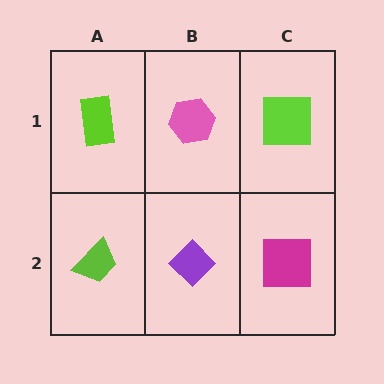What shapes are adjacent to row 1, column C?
A magenta square (row 2, column C), a pink hexagon (row 1, column B).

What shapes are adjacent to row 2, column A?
A lime rectangle (row 1, column A), a purple diamond (row 2, column B).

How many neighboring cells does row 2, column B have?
3.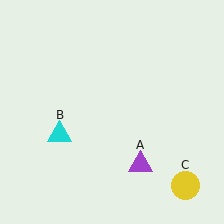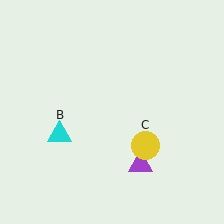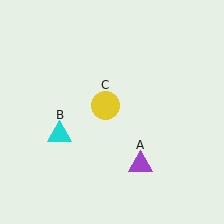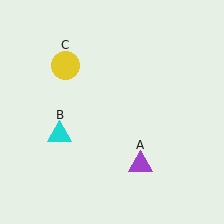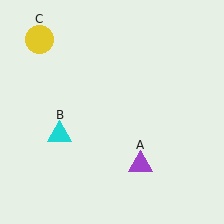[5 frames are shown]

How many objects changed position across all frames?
1 object changed position: yellow circle (object C).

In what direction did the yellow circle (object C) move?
The yellow circle (object C) moved up and to the left.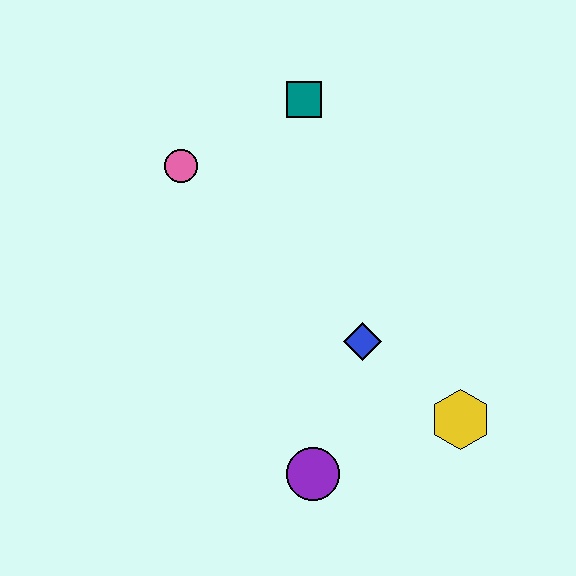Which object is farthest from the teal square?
The purple circle is farthest from the teal square.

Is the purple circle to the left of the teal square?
No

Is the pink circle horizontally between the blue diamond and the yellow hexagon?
No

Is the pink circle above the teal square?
No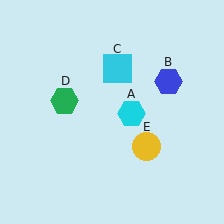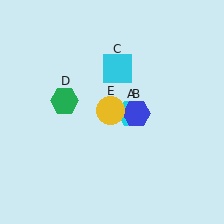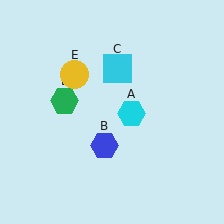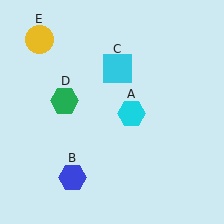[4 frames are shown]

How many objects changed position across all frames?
2 objects changed position: blue hexagon (object B), yellow circle (object E).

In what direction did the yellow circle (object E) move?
The yellow circle (object E) moved up and to the left.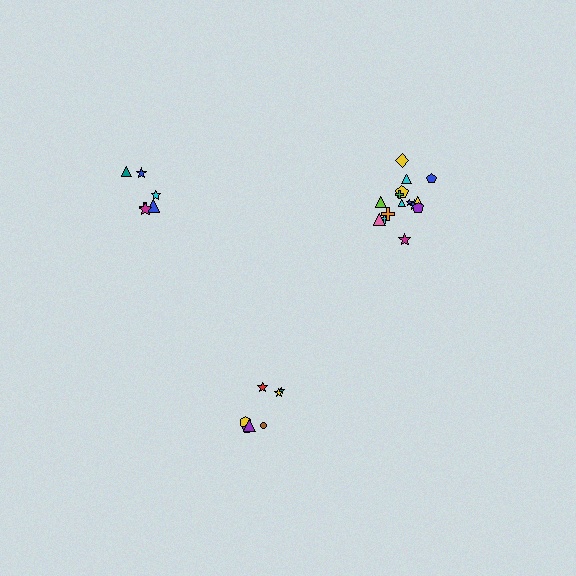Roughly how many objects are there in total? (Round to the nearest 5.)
Roughly 30 objects in total.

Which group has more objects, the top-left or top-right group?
The top-right group.